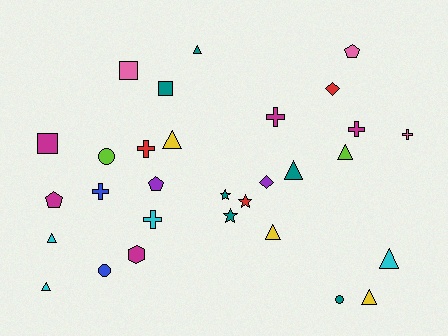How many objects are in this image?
There are 30 objects.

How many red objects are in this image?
There are 3 red objects.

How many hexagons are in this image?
There is 1 hexagon.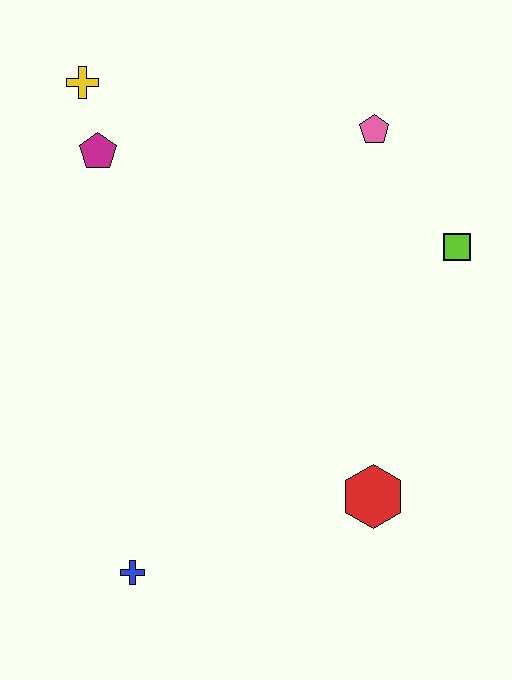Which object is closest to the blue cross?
The red hexagon is closest to the blue cross.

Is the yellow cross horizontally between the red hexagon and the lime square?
No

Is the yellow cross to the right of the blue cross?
No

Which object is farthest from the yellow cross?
The red hexagon is farthest from the yellow cross.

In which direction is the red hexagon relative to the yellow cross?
The red hexagon is below the yellow cross.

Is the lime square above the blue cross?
Yes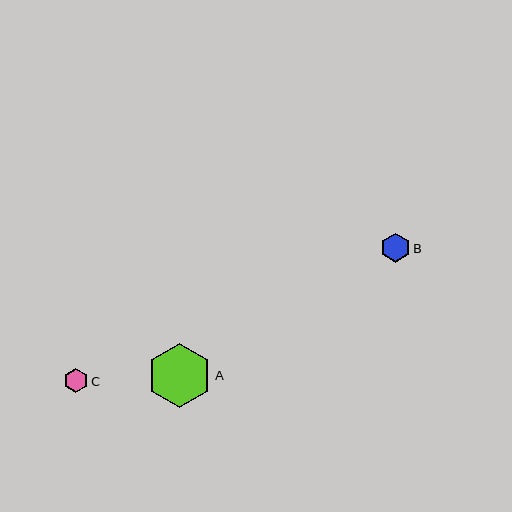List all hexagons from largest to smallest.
From largest to smallest: A, B, C.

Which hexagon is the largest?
Hexagon A is the largest with a size of approximately 65 pixels.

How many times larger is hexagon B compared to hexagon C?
Hexagon B is approximately 1.2 times the size of hexagon C.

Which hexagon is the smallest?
Hexagon C is the smallest with a size of approximately 24 pixels.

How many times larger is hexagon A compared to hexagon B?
Hexagon A is approximately 2.2 times the size of hexagon B.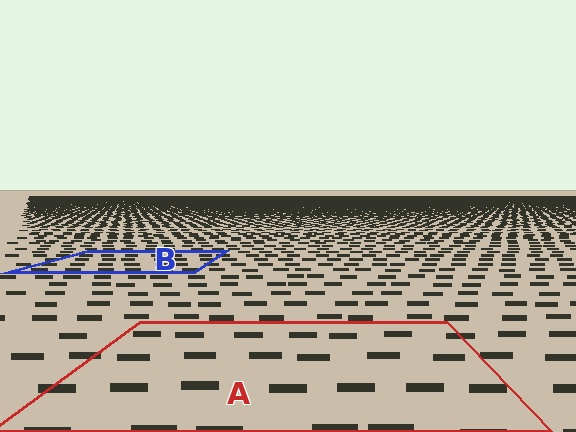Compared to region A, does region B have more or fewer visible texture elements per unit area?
Region B has more texture elements per unit area — they are packed more densely because it is farther away.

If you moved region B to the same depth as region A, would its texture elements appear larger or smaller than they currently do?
They would appear larger. At a closer depth, the same texture elements are projected at a bigger on-screen size.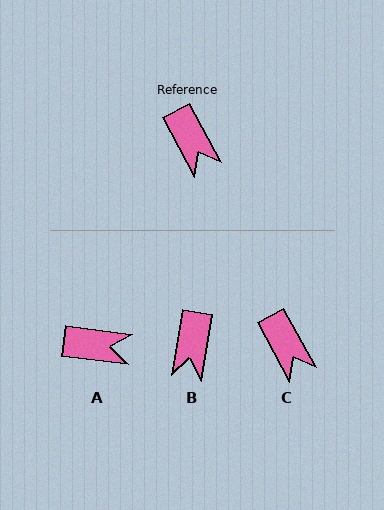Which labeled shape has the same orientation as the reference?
C.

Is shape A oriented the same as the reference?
No, it is off by about 54 degrees.